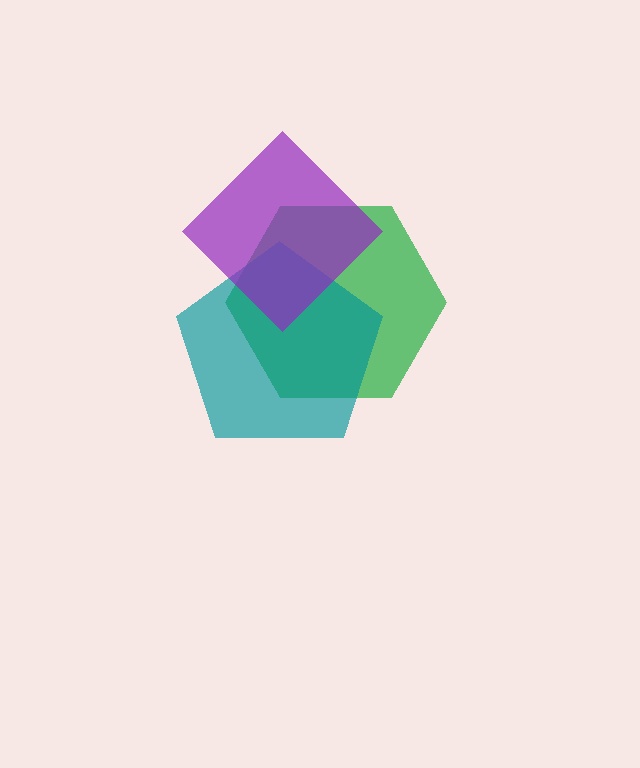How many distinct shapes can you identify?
There are 3 distinct shapes: a green hexagon, a teal pentagon, a purple diamond.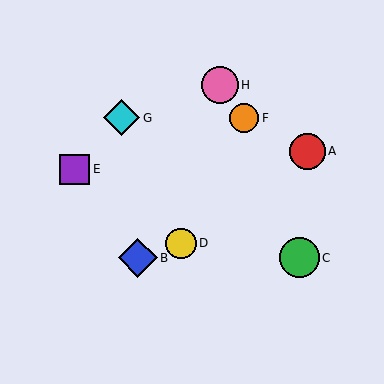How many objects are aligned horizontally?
2 objects (F, G) are aligned horizontally.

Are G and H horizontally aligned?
No, G is at y≈118 and H is at y≈85.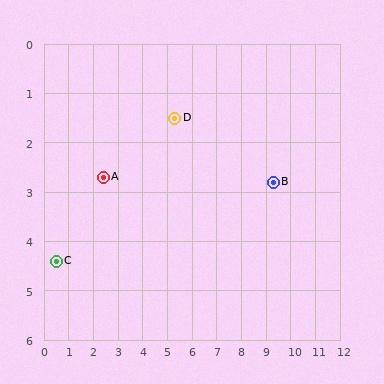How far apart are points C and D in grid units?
Points C and D are about 5.6 grid units apart.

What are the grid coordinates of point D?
Point D is at approximately (5.3, 1.5).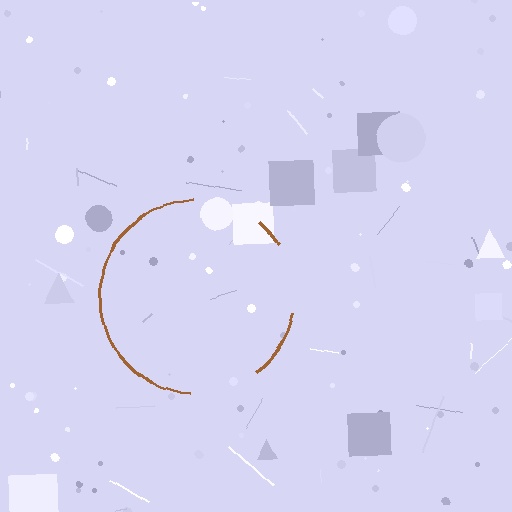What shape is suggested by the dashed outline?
The dashed outline suggests a circle.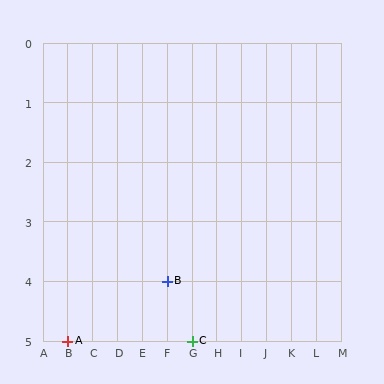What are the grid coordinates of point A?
Point A is at grid coordinates (B, 5).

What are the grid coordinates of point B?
Point B is at grid coordinates (F, 4).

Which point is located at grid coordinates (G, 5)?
Point C is at (G, 5).